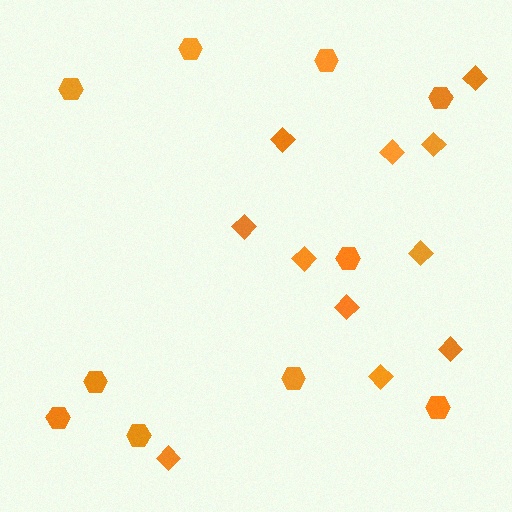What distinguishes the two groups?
There are 2 groups: one group of hexagons (10) and one group of diamonds (11).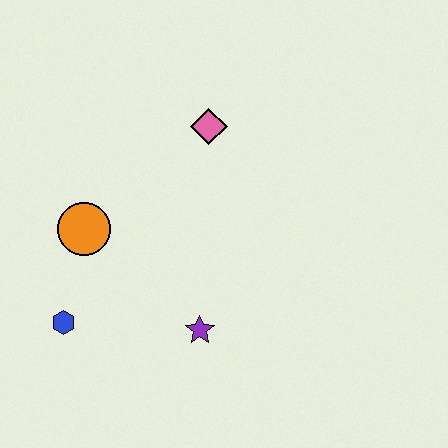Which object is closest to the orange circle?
The blue hexagon is closest to the orange circle.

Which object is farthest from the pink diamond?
The blue hexagon is farthest from the pink diamond.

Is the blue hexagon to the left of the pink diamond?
Yes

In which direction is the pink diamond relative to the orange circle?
The pink diamond is to the right of the orange circle.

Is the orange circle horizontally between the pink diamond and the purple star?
No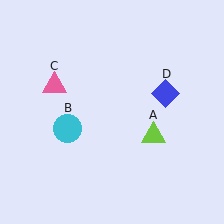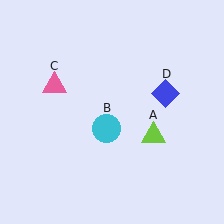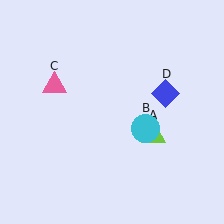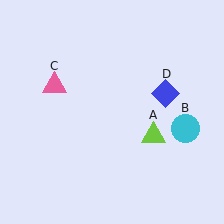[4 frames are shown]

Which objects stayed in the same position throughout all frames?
Lime triangle (object A) and pink triangle (object C) and blue diamond (object D) remained stationary.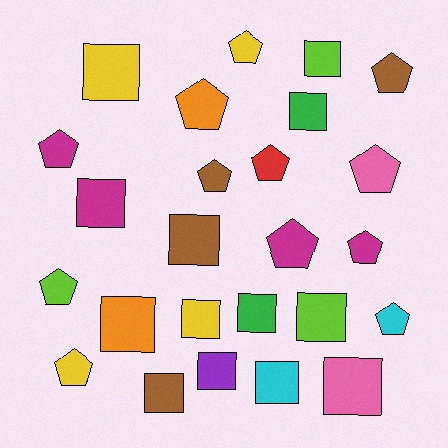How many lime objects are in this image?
There are 3 lime objects.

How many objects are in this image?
There are 25 objects.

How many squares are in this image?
There are 13 squares.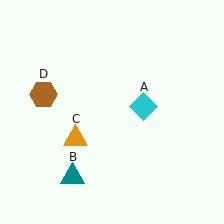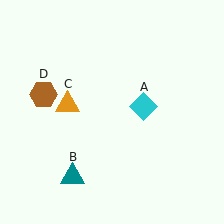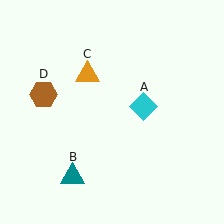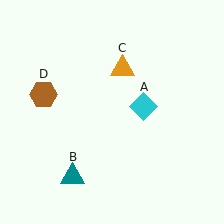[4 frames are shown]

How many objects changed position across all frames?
1 object changed position: orange triangle (object C).